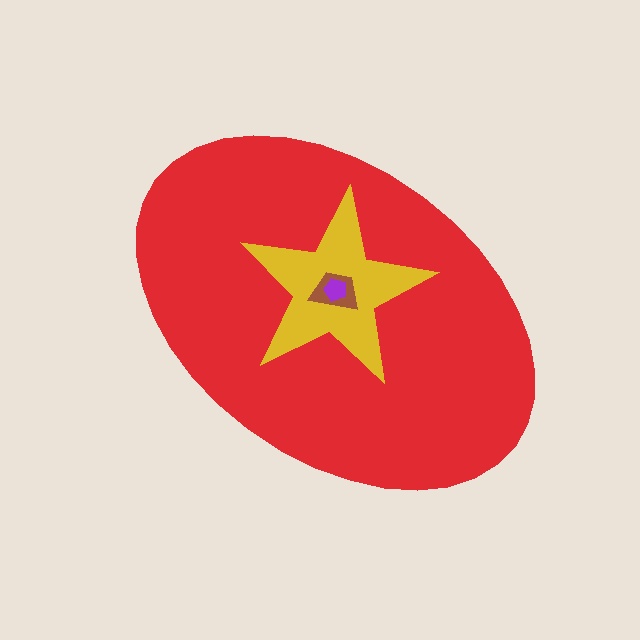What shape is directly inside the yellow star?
The brown trapezoid.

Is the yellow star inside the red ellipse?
Yes.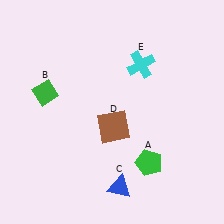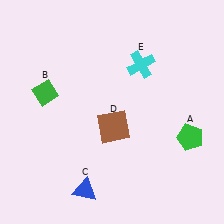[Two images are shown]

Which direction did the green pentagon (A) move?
The green pentagon (A) moved right.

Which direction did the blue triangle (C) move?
The blue triangle (C) moved left.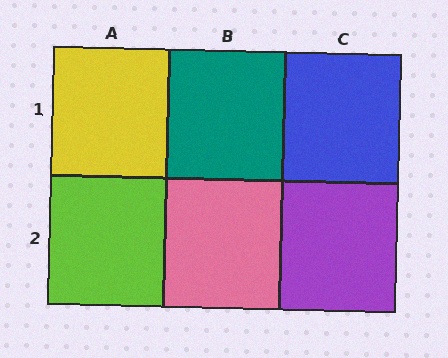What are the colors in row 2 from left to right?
Lime, pink, purple.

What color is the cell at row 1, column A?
Yellow.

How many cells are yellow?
1 cell is yellow.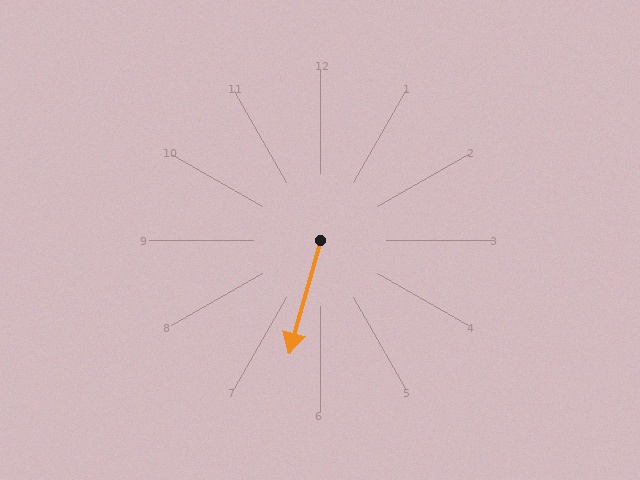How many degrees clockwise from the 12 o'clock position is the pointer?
Approximately 196 degrees.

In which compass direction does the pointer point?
South.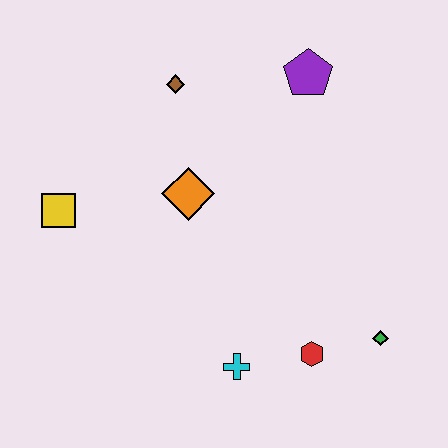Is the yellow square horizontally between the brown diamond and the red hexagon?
No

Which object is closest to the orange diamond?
The brown diamond is closest to the orange diamond.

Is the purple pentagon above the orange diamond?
Yes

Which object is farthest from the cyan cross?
The purple pentagon is farthest from the cyan cross.